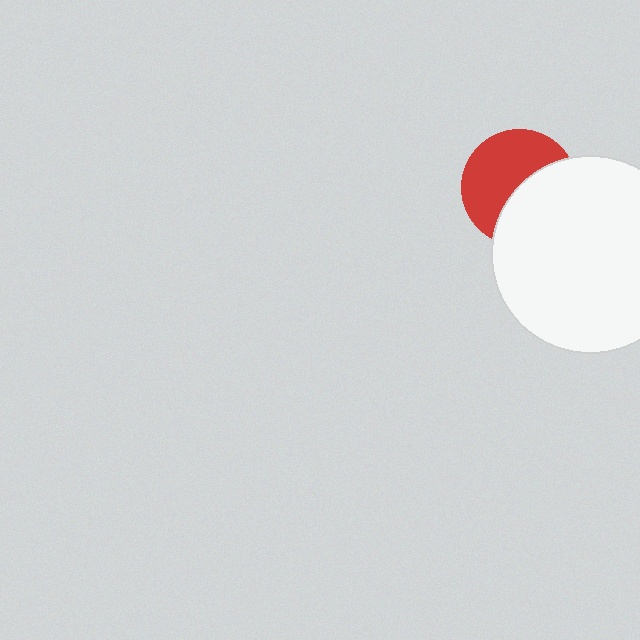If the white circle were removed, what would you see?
You would see the complete red circle.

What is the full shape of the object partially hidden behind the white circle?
The partially hidden object is a red circle.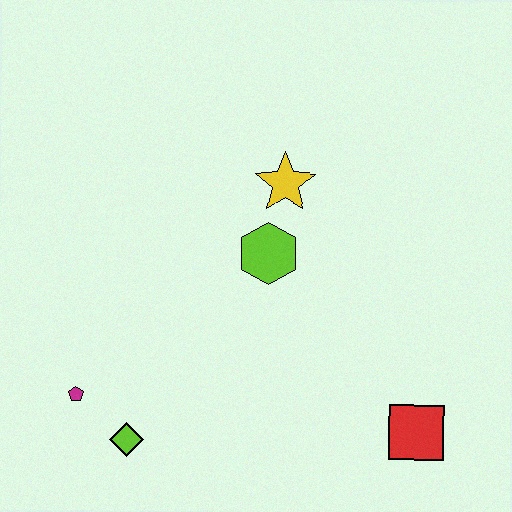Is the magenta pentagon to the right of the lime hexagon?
No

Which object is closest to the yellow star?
The lime hexagon is closest to the yellow star.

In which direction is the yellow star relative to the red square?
The yellow star is above the red square.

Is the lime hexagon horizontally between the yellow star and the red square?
No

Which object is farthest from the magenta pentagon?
The red square is farthest from the magenta pentagon.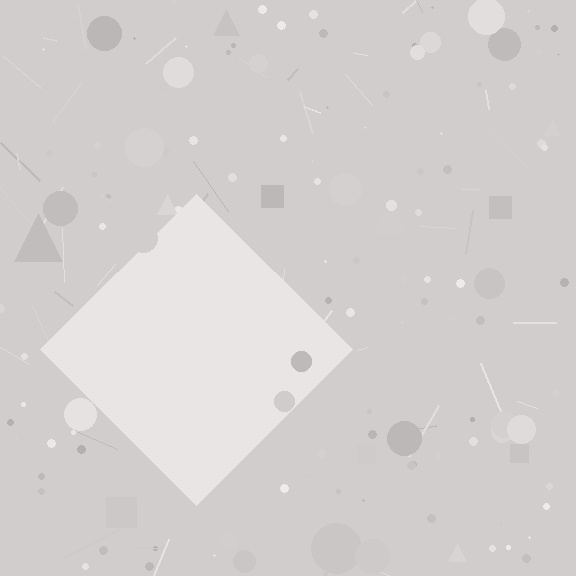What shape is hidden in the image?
A diamond is hidden in the image.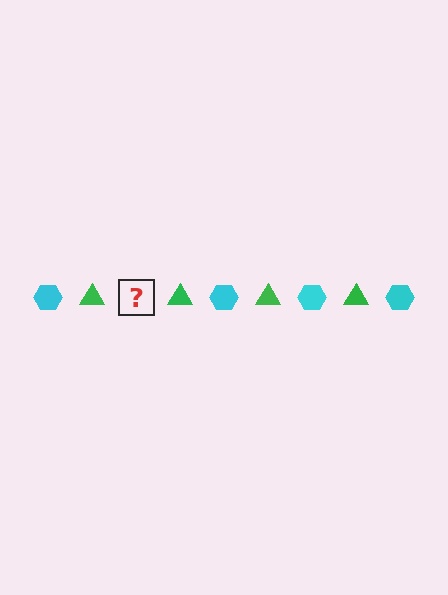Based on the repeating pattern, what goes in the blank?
The blank should be a cyan hexagon.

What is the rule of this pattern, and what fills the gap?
The rule is that the pattern alternates between cyan hexagon and green triangle. The gap should be filled with a cyan hexagon.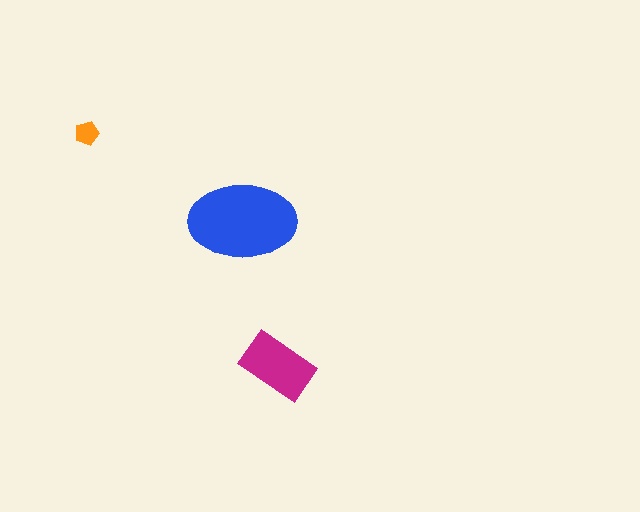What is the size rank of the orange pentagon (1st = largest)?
3rd.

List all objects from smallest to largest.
The orange pentagon, the magenta rectangle, the blue ellipse.